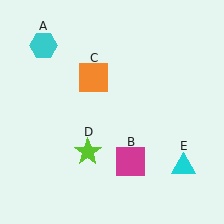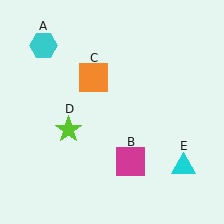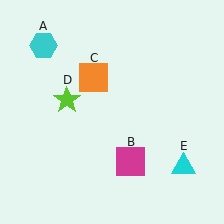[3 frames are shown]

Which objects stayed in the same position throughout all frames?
Cyan hexagon (object A) and magenta square (object B) and orange square (object C) and cyan triangle (object E) remained stationary.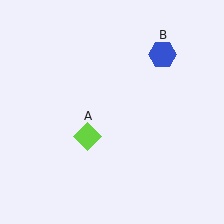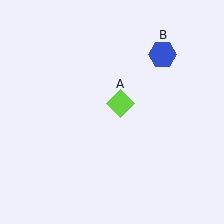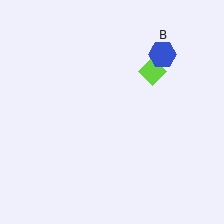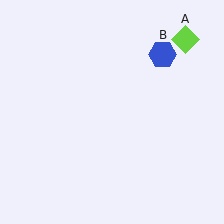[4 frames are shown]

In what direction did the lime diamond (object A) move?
The lime diamond (object A) moved up and to the right.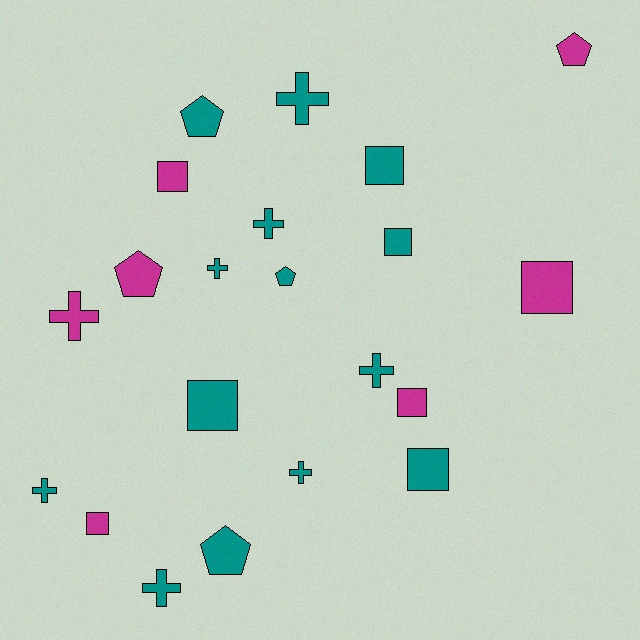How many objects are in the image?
There are 21 objects.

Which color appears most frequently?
Teal, with 14 objects.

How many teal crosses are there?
There are 7 teal crosses.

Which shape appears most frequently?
Square, with 8 objects.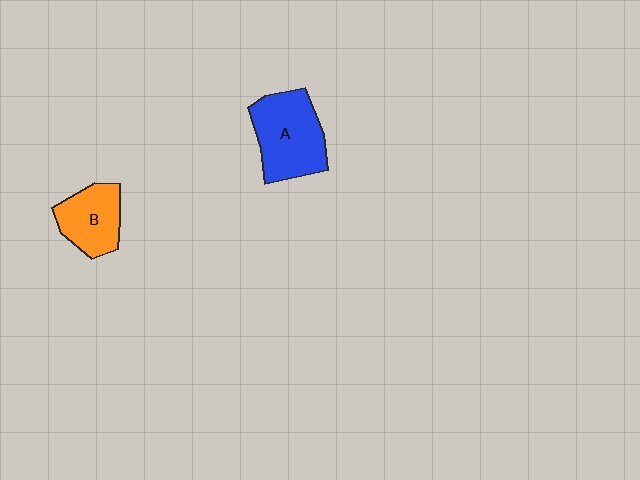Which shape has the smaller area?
Shape B (orange).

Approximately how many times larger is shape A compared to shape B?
Approximately 1.4 times.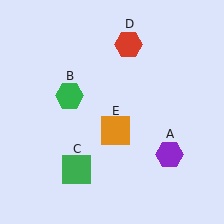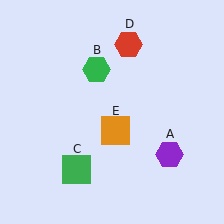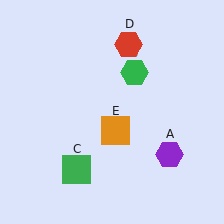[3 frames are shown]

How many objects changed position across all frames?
1 object changed position: green hexagon (object B).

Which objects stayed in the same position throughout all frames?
Purple hexagon (object A) and green square (object C) and red hexagon (object D) and orange square (object E) remained stationary.